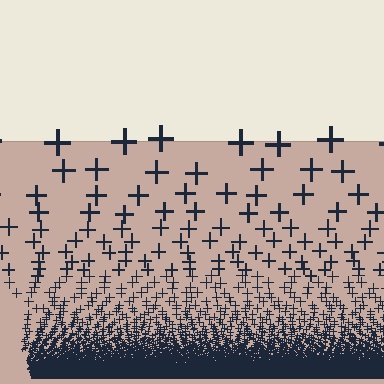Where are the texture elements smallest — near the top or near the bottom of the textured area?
Near the bottom.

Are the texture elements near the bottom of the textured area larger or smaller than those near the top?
Smaller. The gradient is inverted — elements near the bottom are smaller and denser.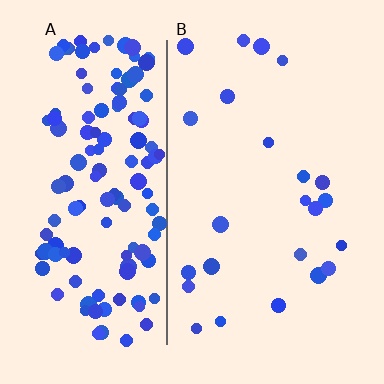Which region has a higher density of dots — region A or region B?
A (the left).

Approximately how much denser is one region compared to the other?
Approximately 5.6× — region A over region B.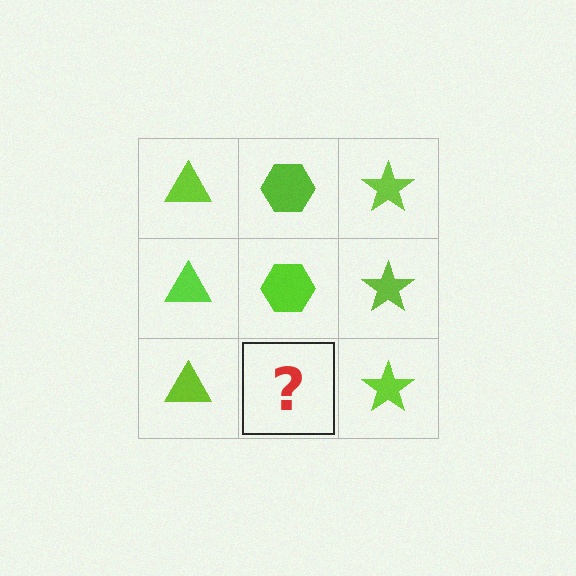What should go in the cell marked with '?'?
The missing cell should contain a lime hexagon.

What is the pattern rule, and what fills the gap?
The rule is that each column has a consistent shape. The gap should be filled with a lime hexagon.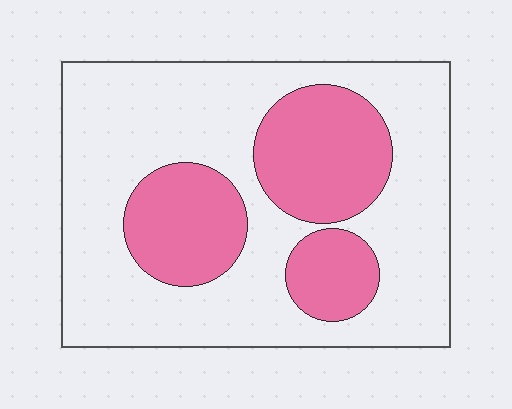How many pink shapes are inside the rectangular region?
3.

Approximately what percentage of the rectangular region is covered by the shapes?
Approximately 30%.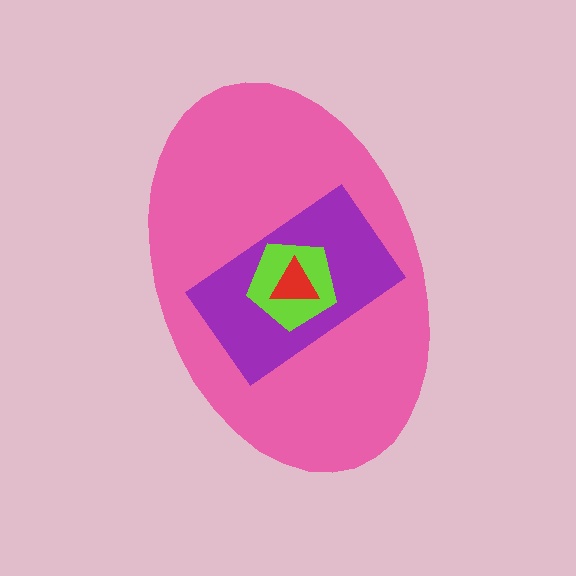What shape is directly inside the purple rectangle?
The lime pentagon.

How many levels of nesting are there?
4.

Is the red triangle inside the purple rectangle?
Yes.